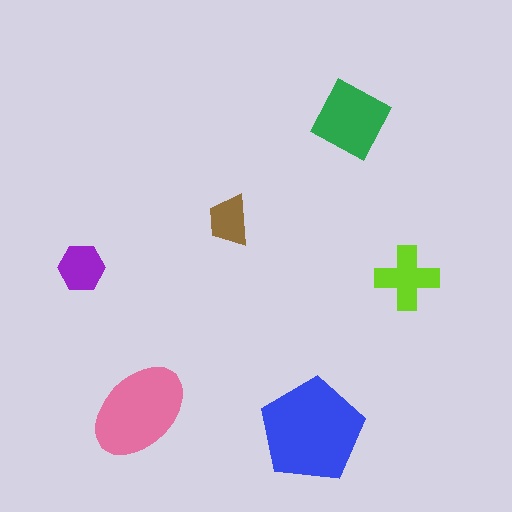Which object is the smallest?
The brown trapezoid.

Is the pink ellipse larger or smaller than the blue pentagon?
Smaller.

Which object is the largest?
The blue pentagon.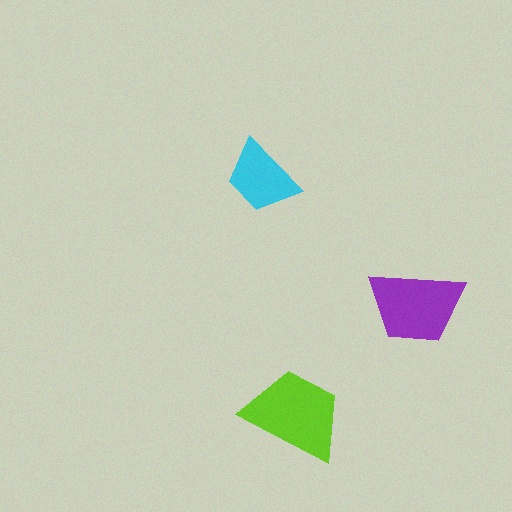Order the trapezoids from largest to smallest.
the lime one, the purple one, the cyan one.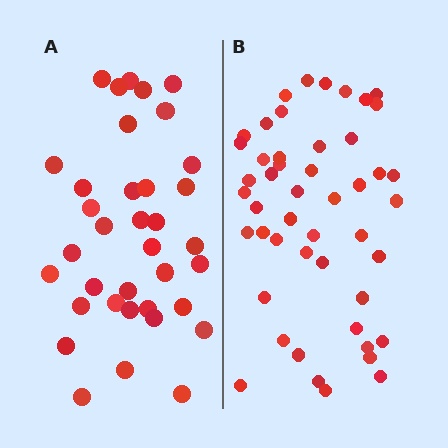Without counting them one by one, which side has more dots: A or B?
Region B (the right region) has more dots.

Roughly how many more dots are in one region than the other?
Region B has roughly 12 or so more dots than region A.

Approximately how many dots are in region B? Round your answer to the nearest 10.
About 50 dots. (The exact count is 48, which rounds to 50.)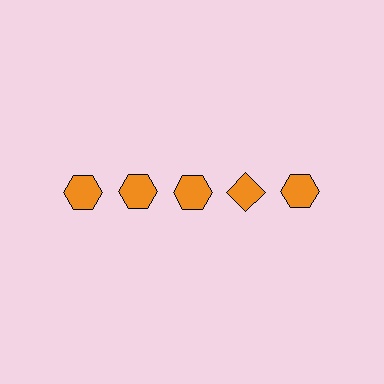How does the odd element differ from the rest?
It has a different shape: diamond instead of hexagon.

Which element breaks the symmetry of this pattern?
The orange diamond in the top row, second from right column breaks the symmetry. All other shapes are orange hexagons.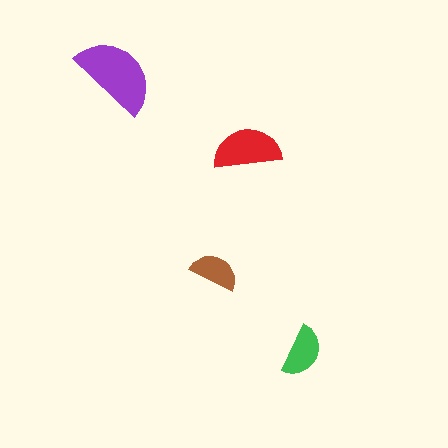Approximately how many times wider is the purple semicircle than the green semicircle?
About 1.5 times wider.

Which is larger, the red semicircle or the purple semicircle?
The purple one.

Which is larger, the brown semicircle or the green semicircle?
The green one.